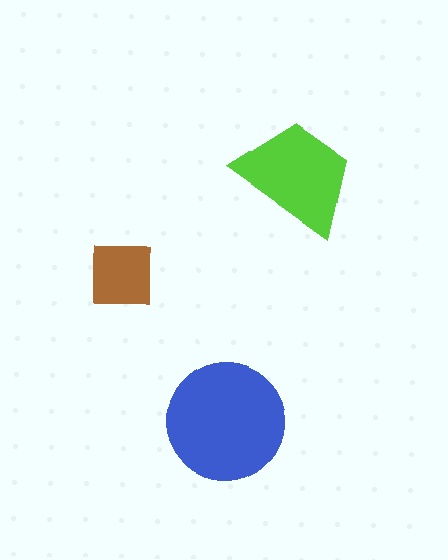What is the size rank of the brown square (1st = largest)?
3rd.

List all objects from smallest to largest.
The brown square, the lime trapezoid, the blue circle.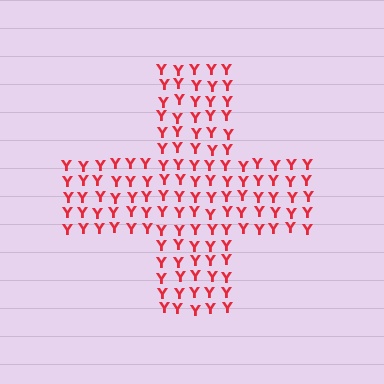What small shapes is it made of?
It is made of small letter Y's.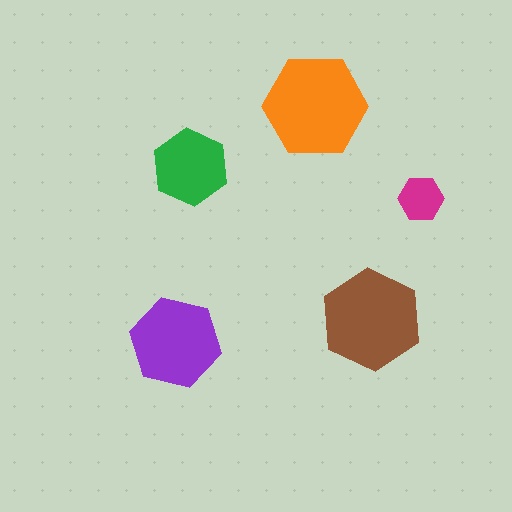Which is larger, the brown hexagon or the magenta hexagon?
The brown one.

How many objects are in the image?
There are 5 objects in the image.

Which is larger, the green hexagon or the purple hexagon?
The purple one.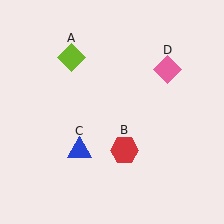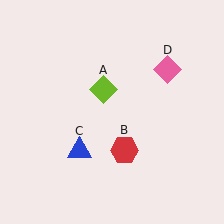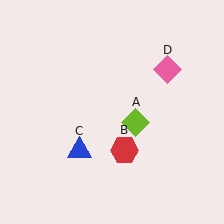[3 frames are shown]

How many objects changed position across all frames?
1 object changed position: lime diamond (object A).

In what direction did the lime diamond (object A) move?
The lime diamond (object A) moved down and to the right.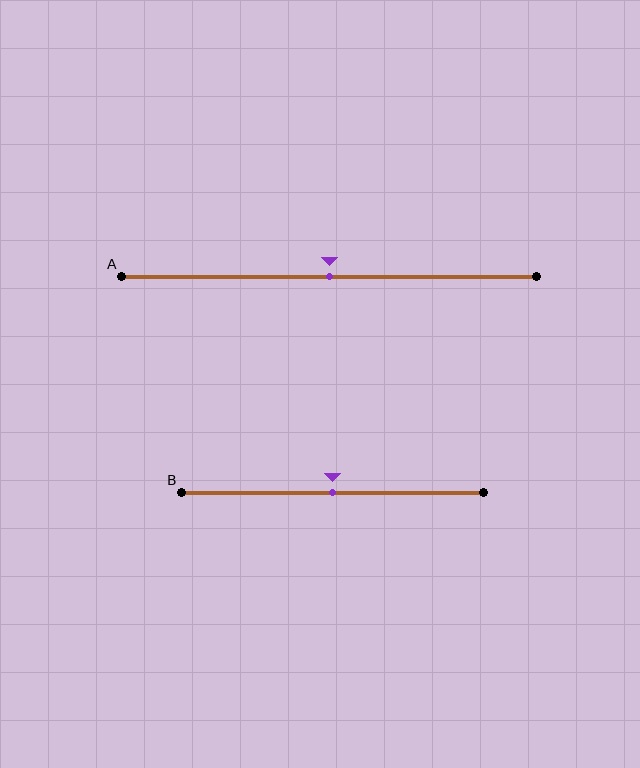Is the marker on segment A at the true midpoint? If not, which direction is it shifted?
Yes, the marker on segment A is at the true midpoint.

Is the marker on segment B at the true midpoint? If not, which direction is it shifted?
Yes, the marker on segment B is at the true midpoint.